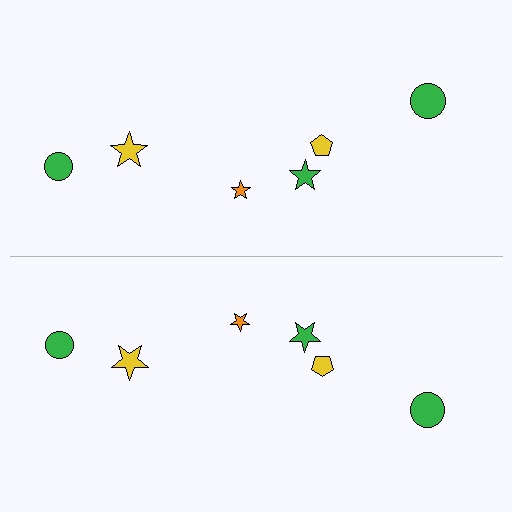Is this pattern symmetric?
Yes, this pattern has bilateral (reflection) symmetry.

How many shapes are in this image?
There are 12 shapes in this image.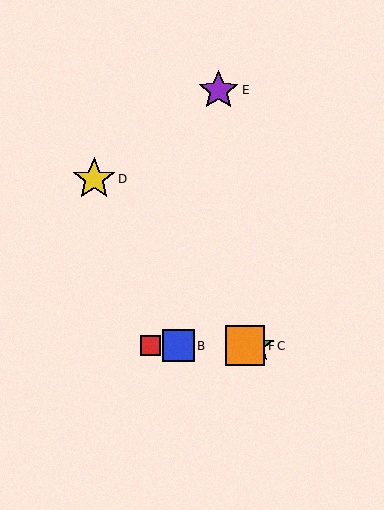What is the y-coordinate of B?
Object B is at y≈346.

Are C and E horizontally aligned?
No, C is at y≈346 and E is at y≈90.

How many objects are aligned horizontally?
4 objects (A, B, C, F) are aligned horizontally.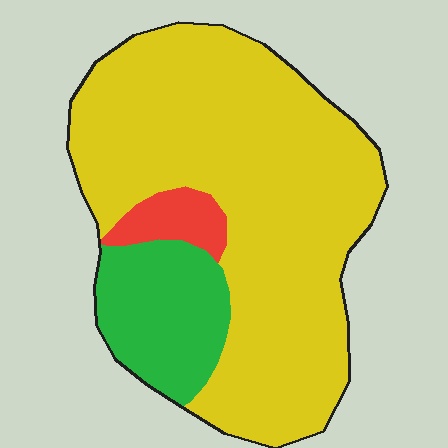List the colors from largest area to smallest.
From largest to smallest: yellow, green, red.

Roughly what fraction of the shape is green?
Green covers 18% of the shape.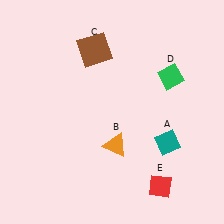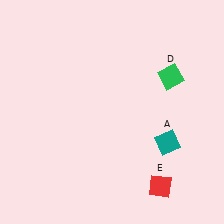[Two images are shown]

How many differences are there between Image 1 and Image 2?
There are 2 differences between the two images.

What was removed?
The brown square (C), the orange triangle (B) were removed in Image 2.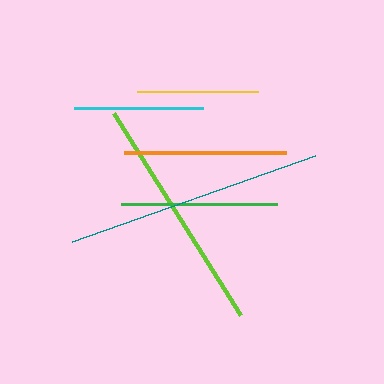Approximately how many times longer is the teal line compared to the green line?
The teal line is approximately 1.7 times the length of the green line.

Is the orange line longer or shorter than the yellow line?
The orange line is longer than the yellow line.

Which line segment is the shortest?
The yellow line is the shortest at approximately 121 pixels.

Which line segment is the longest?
The teal line is the longest at approximately 258 pixels.